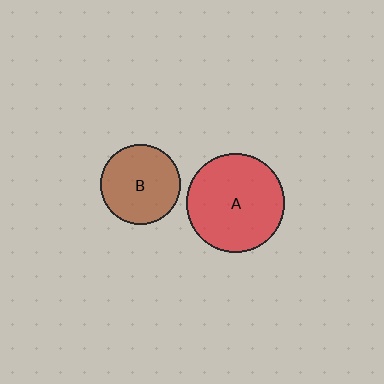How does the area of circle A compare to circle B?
Approximately 1.5 times.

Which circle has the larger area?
Circle A (red).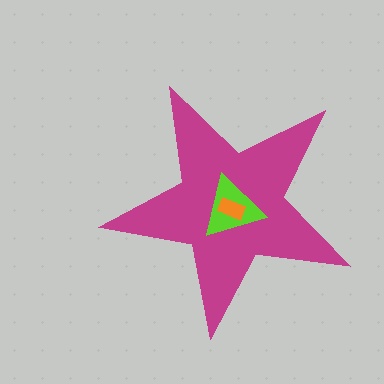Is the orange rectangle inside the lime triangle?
Yes.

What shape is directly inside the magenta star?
The lime triangle.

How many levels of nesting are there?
3.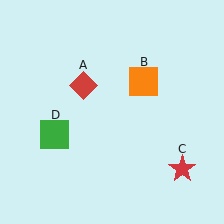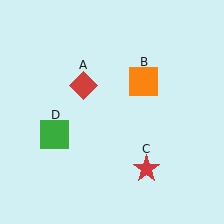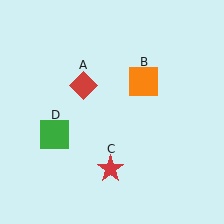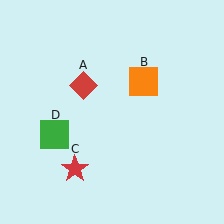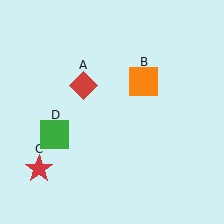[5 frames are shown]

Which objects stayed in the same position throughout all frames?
Red diamond (object A) and orange square (object B) and green square (object D) remained stationary.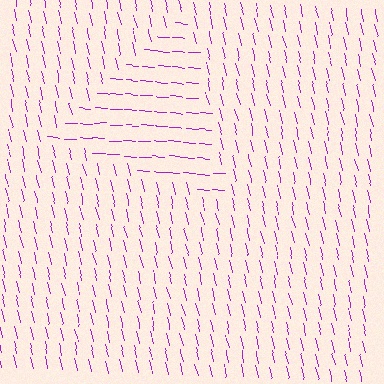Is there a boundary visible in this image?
Yes, there is a texture boundary formed by a change in line orientation.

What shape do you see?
I see a triangle.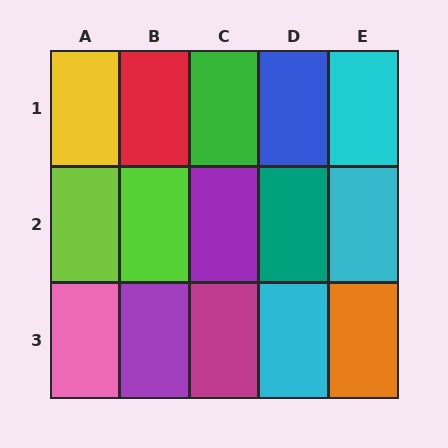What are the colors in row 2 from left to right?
Lime, lime, purple, teal, cyan.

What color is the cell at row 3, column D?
Cyan.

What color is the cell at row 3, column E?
Orange.